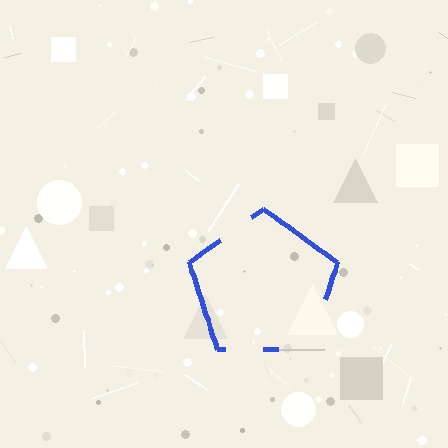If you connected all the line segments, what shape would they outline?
They would outline a pentagon.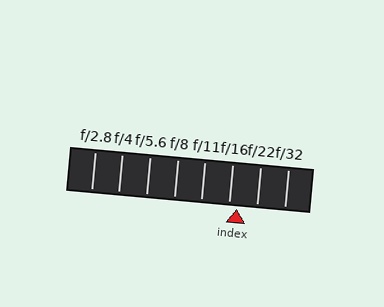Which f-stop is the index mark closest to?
The index mark is closest to f/16.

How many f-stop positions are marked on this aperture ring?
There are 8 f-stop positions marked.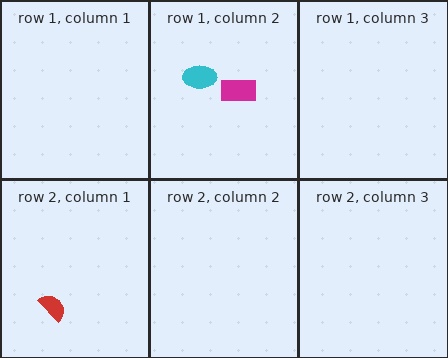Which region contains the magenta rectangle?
The row 1, column 2 region.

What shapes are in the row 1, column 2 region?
The magenta rectangle, the cyan ellipse.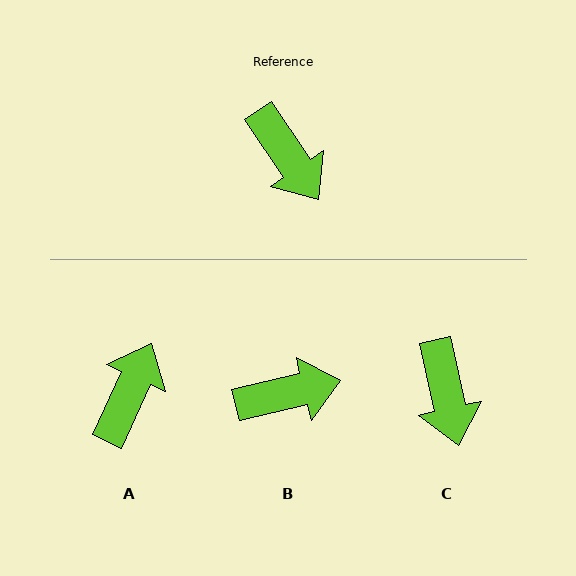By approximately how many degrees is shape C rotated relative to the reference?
Approximately 21 degrees clockwise.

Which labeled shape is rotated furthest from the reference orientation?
A, about 122 degrees away.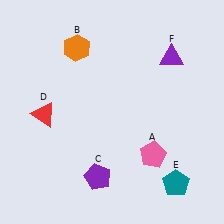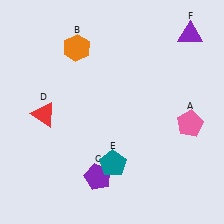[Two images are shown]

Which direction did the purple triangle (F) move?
The purple triangle (F) moved up.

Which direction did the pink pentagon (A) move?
The pink pentagon (A) moved right.